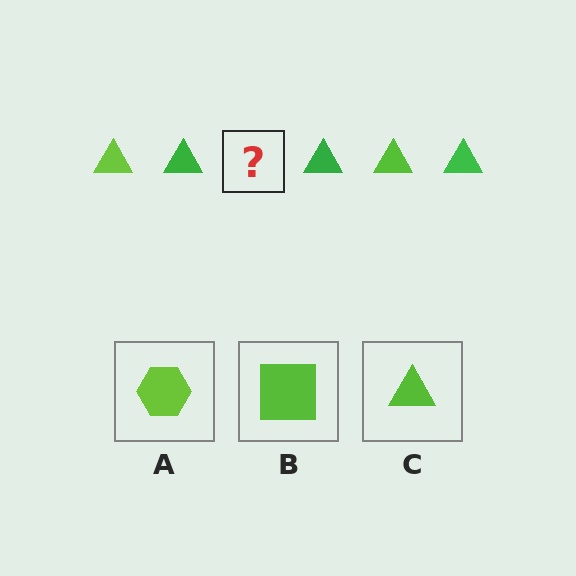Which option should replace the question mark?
Option C.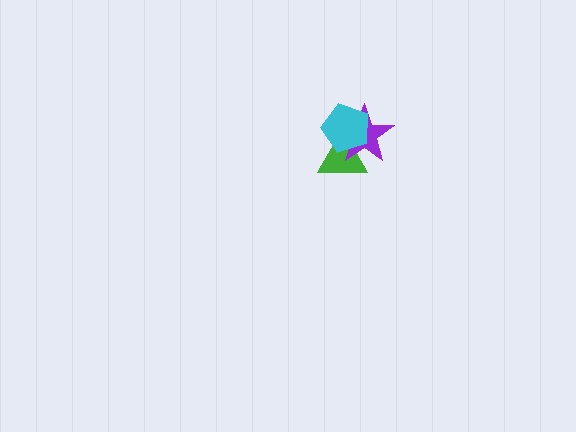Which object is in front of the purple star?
The cyan pentagon is in front of the purple star.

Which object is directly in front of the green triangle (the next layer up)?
The purple star is directly in front of the green triangle.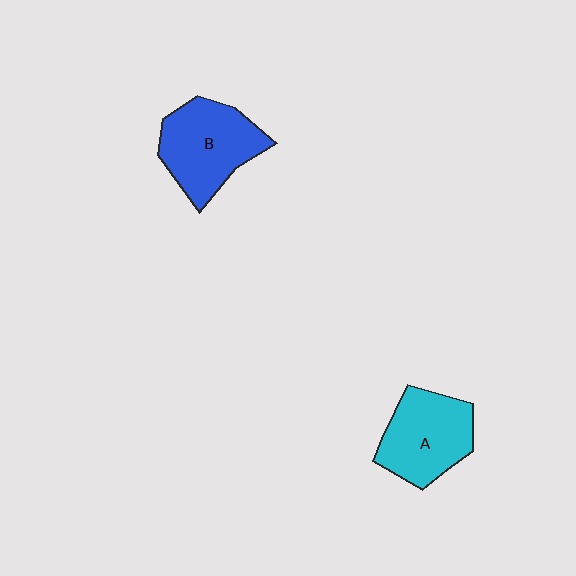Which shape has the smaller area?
Shape A (cyan).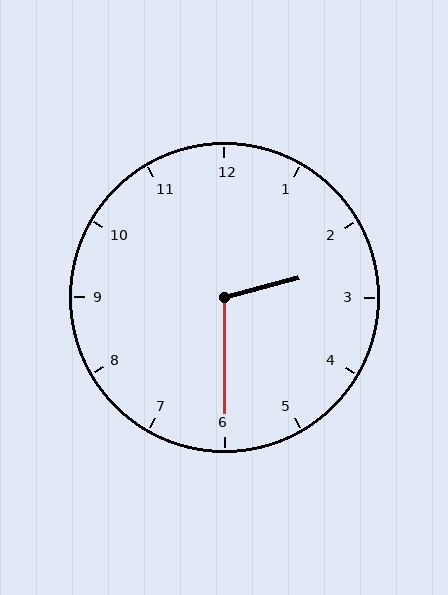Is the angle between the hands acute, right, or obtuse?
It is obtuse.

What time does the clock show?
2:30.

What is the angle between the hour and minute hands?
Approximately 105 degrees.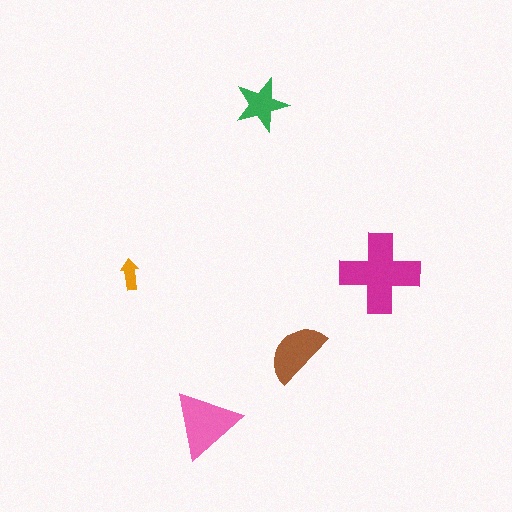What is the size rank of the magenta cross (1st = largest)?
1st.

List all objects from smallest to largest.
The orange arrow, the green star, the brown semicircle, the pink triangle, the magenta cross.